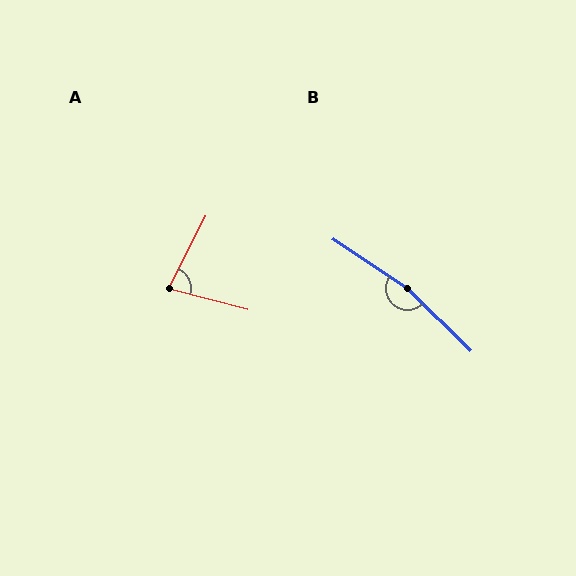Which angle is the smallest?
A, at approximately 78 degrees.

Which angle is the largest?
B, at approximately 169 degrees.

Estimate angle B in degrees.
Approximately 169 degrees.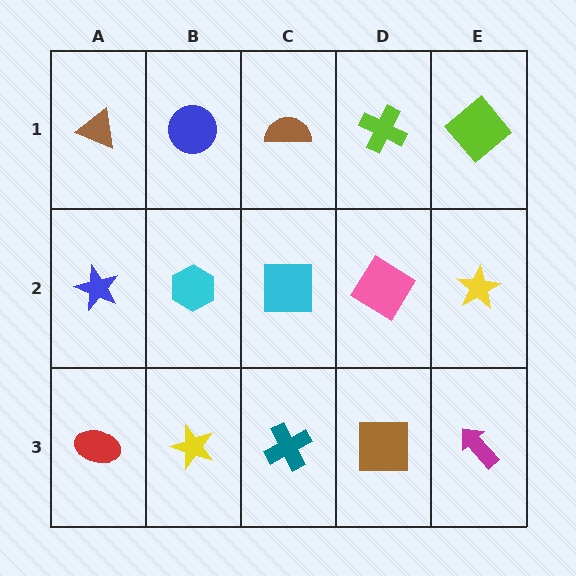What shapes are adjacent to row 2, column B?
A blue circle (row 1, column B), a yellow star (row 3, column B), a blue star (row 2, column A), a cyan square (row 2, column C).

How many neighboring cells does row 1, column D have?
3.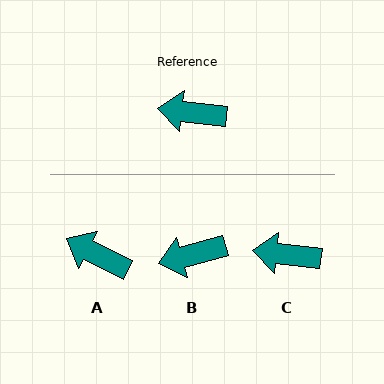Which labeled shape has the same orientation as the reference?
C.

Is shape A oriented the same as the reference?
No, it is off by about 20 degrees.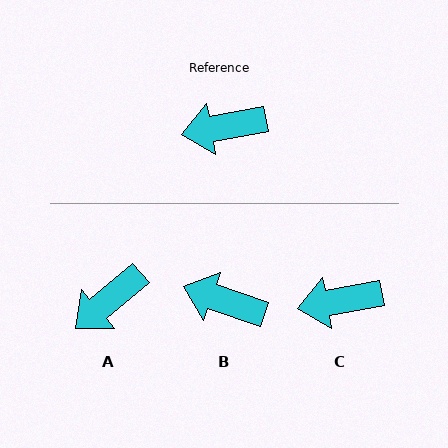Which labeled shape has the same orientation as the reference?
C.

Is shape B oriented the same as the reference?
No, it is off by about 29 degrees.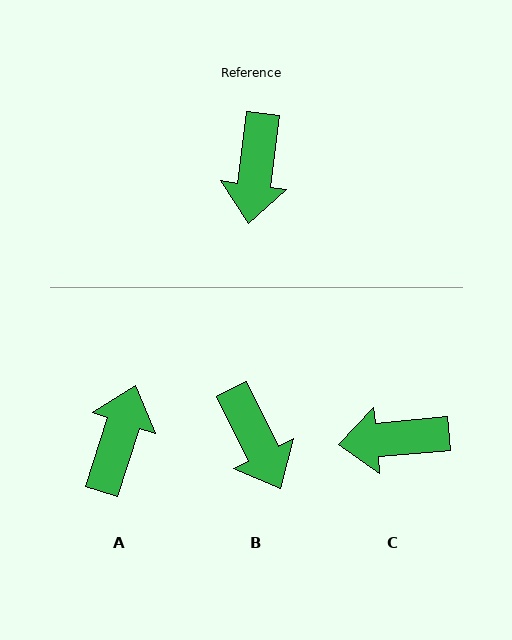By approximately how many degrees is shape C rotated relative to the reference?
Approximately 77 degrees clockwise.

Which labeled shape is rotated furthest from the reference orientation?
A, about 170 degrees away.